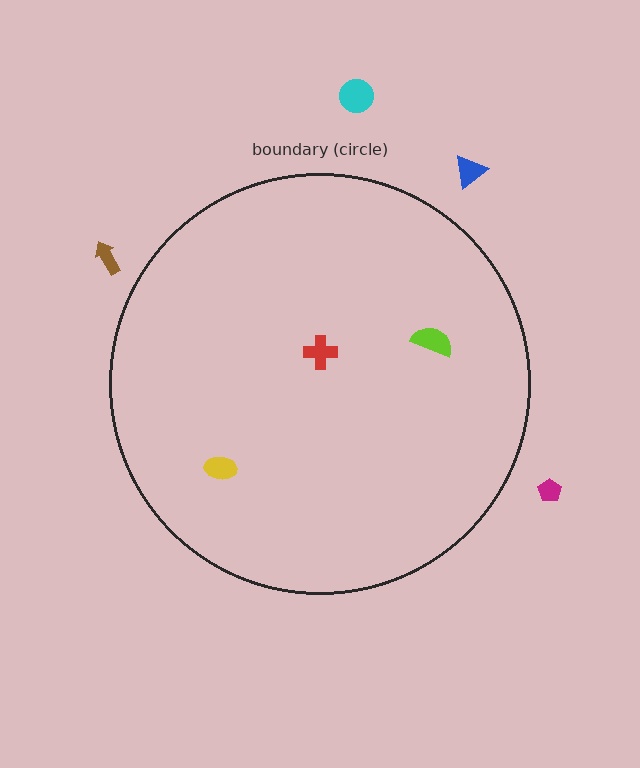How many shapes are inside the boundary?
3 inside, 4 outside.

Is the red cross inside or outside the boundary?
Inside.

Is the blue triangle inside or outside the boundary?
Outside.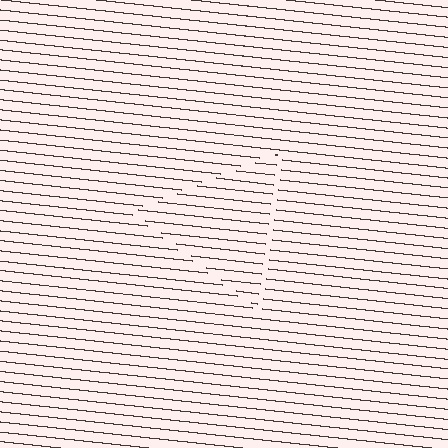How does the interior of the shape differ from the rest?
The interior of the shape contains the same grating, shifted by half a period — the contour is defined by the phase discontinuity where line-ends from the inner and outer gratings abut.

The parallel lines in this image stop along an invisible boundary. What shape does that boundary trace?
An illusory triangle. The interior of the shape contains the same grating, shifted by half a period — the contour is defined by the phase discontinuity where line-ends from the inner and outer gratings abut.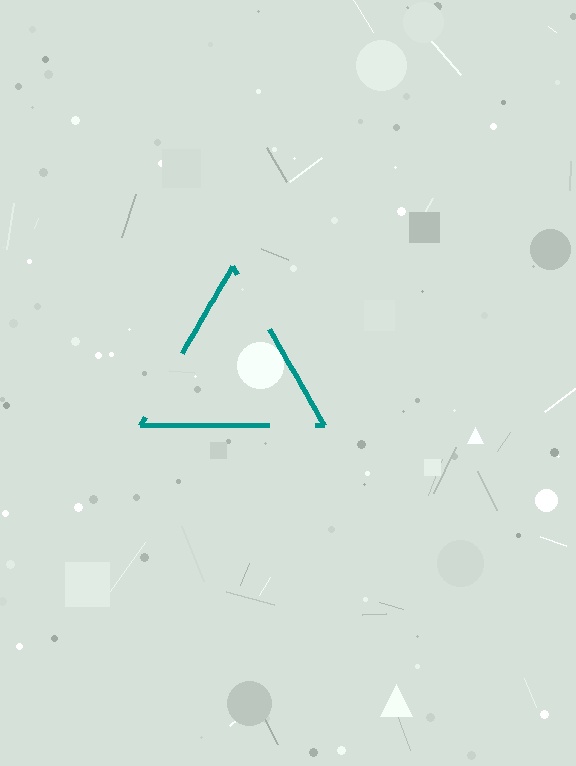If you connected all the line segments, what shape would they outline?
They would outline a triangle.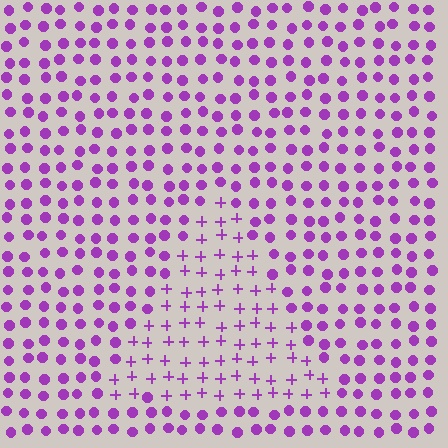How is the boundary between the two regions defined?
The boundary is defined by a change in element shape: plus signs inside vs. circles outside. All elements share the same color and spacing.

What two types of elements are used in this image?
The image uses plus signs inside the triangle region and circles outside it.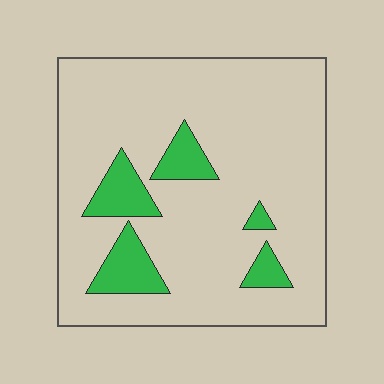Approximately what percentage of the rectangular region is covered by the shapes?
Approximately 15%.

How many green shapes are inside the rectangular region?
5.